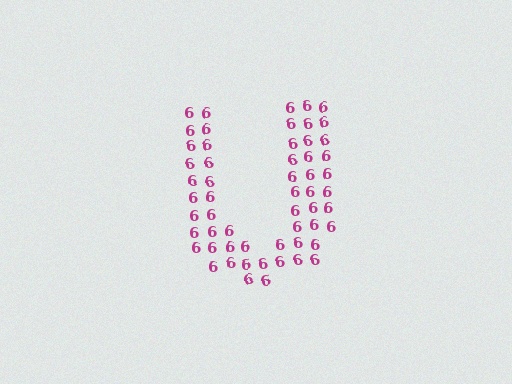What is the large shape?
The large shape is the letter U.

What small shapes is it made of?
It is made of small digit 6's.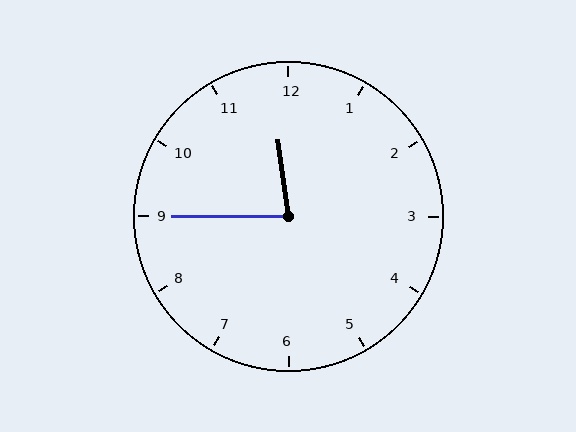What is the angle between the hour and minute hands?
Approximately 82 degrees.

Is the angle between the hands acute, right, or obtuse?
It is acute.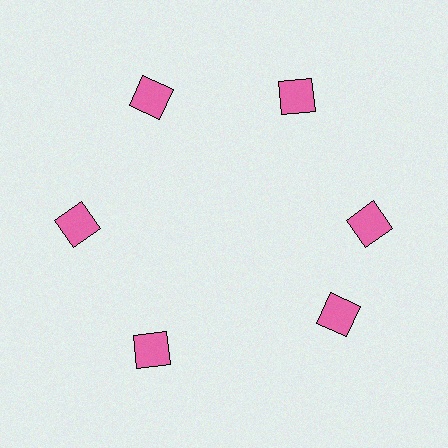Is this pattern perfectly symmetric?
No. The 6 pink diamonds are arranged in a ring, but one element near the 5 o'clock position is rotated out of alignment along the ring, breaking the 6-fold rotational symmetry.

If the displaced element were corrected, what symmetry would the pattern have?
It would have 6-fold rotational symmetry — the pattern would map onto itself every 60 degrees.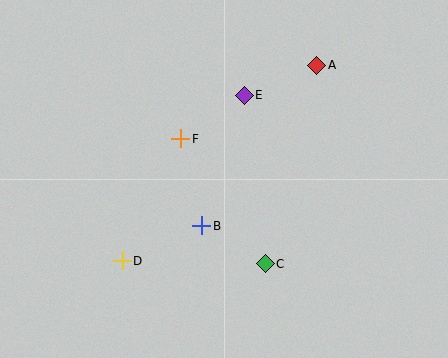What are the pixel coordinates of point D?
Point D is at (122, 261).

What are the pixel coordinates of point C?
Point C is at (265, 264).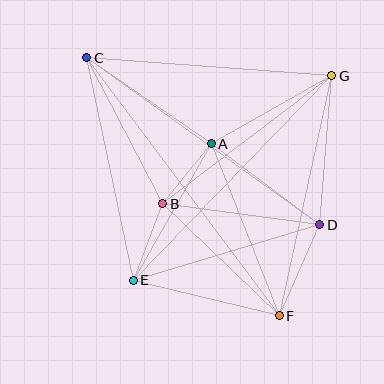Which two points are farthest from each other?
Points C and F are farthest from each other.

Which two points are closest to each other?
Points A and B are closest to each other.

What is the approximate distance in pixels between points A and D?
The distance between A and D is approximately 135 pixels.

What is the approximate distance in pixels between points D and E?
The distance between D and E is approximately 195 pixels.